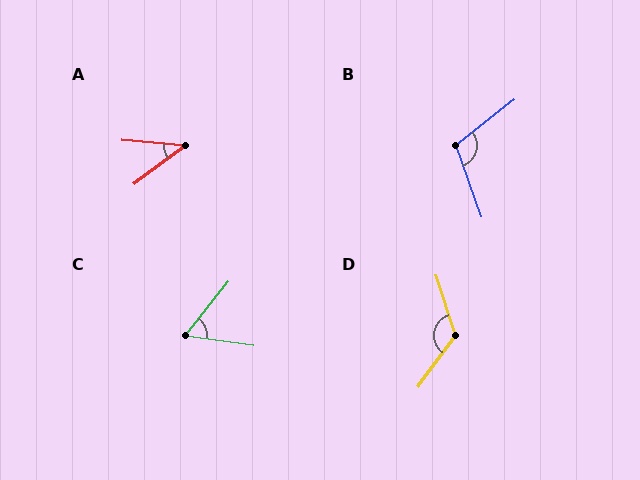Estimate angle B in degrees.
Approximately 108 degrees.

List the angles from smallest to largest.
A (42°), C (59°), B (108°), D (126°).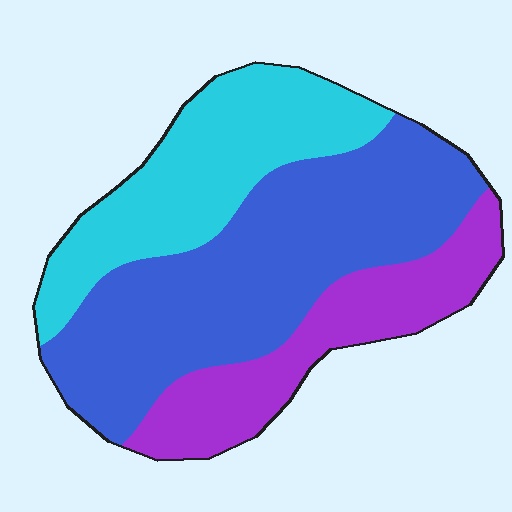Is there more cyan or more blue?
Blue.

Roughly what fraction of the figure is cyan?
Cyan covers 29% of the figure.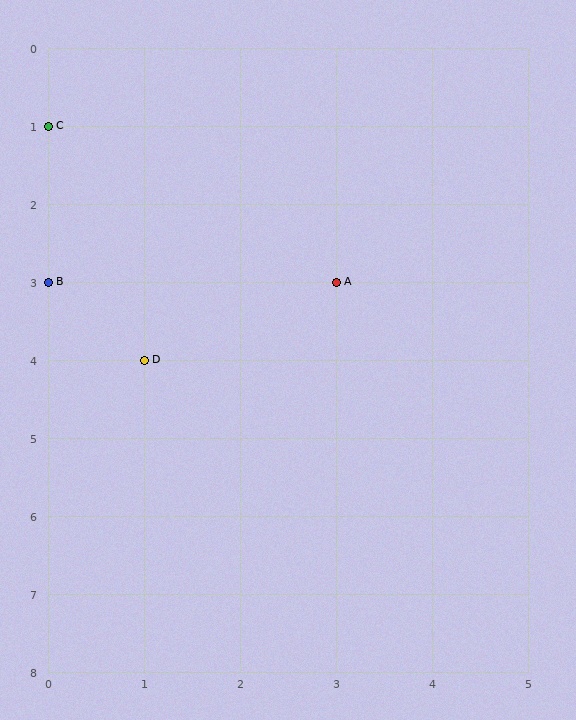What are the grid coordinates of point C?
Point C is at grid coordinates (0, 1).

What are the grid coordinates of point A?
Point A is at grid coordinates (3, 3).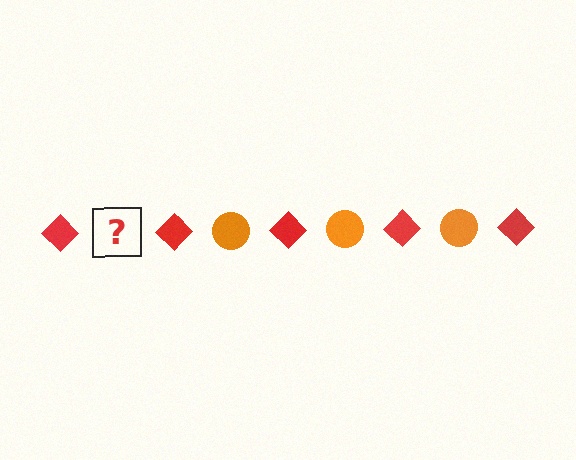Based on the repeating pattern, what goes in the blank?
The blank should be an orange circle.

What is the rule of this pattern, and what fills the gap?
The rule is that the pattern alternates between red diamond and orange circle. The gap should be filled with an orange circle.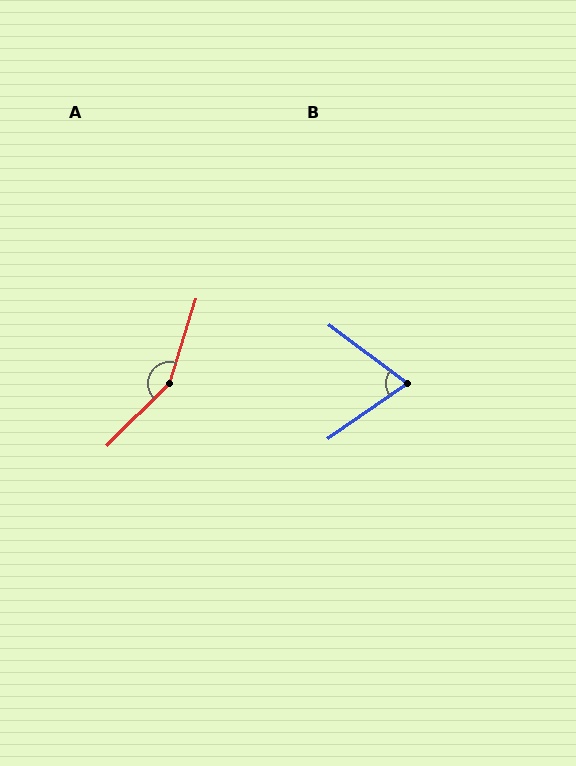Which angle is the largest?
A, at approximately 153 degrees.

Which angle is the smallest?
B, at approximately 72 degrees.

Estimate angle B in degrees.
Approximately 72 degrees.